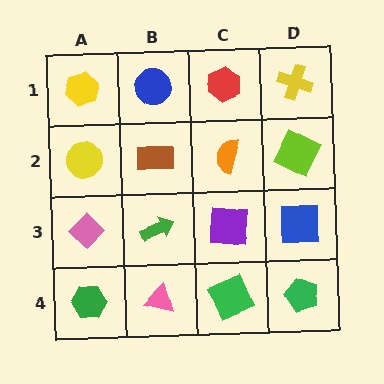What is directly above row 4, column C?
A purple square.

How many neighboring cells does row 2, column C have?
4.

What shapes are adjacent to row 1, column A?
A yellow circle (row 2, column A), a blue circle (row 1, column B).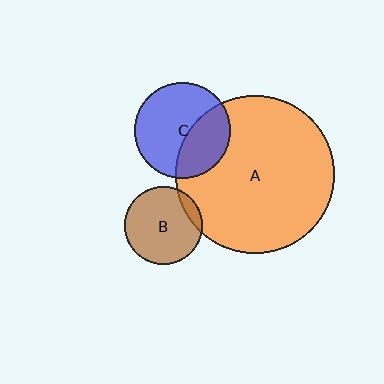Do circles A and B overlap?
Yes.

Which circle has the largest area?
Circle A (orange).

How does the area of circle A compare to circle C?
Approximately 2.8 times.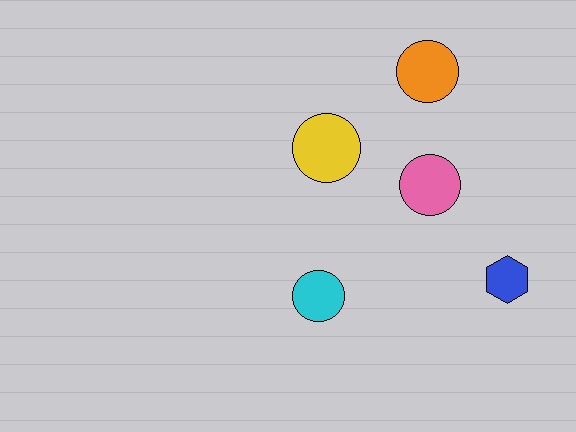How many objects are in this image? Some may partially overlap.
There are 5 objects.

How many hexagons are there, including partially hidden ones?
There is 1 hexagon.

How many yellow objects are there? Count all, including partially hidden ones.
There is 1 yellow object.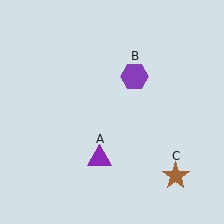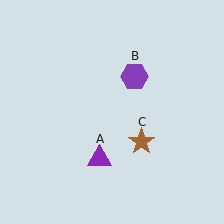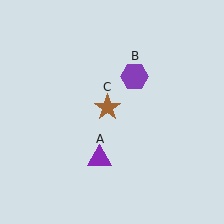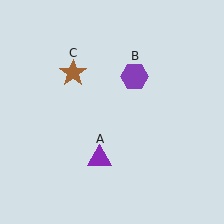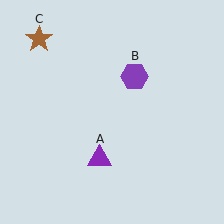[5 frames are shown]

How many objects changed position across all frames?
1 object changed position: brown star (object C).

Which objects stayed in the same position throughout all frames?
Purple triangle (object A) and purple hexagon (object B) remained stationary.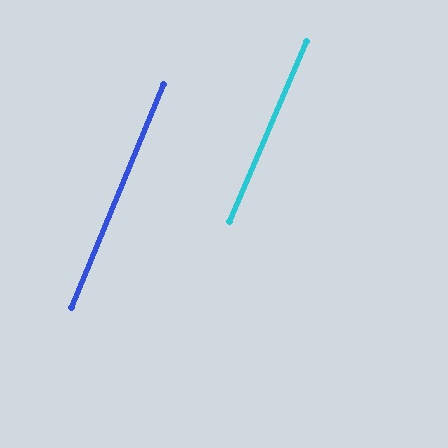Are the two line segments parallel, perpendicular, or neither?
Parallel — their directions differ by only 0.7°.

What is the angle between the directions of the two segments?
Approximately 1 degree.